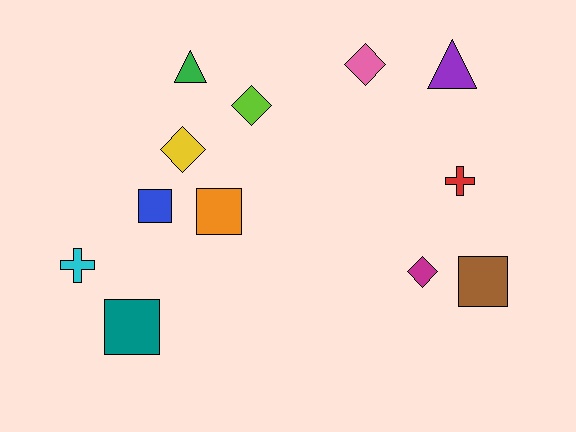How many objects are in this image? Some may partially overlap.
There are 12 objects.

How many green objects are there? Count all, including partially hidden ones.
There is 1 green object.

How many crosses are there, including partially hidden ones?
There are 2 crosses.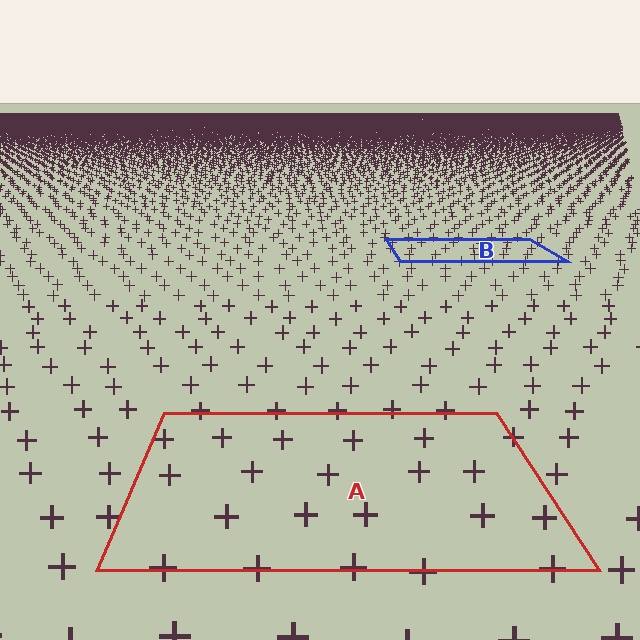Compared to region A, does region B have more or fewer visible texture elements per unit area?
Region B has more texture elements per unit area — they are packed more densely because it is farther away.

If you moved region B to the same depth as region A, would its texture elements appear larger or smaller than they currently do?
They would appear larger. At a closer depth, the same texture elements are projected at a bigger on-screen size.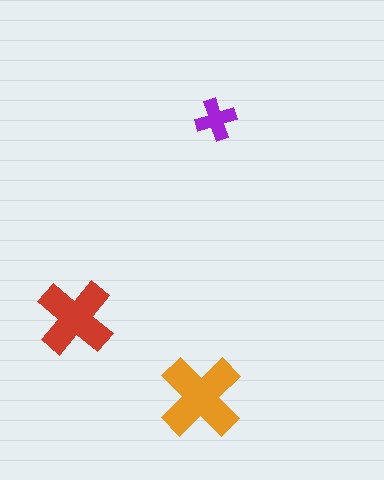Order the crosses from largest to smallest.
the orange one, the red one, the purple one.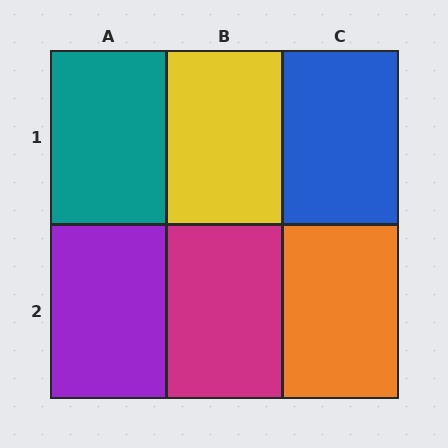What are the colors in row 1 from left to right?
Teal, yellow, blue.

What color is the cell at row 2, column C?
Orange.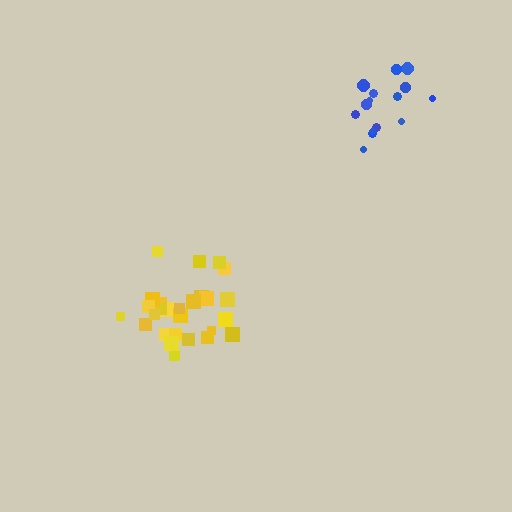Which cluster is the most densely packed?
Yellow.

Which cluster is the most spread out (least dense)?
Blue.